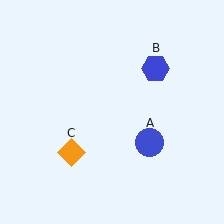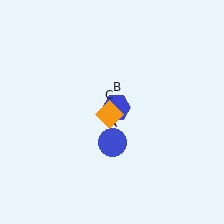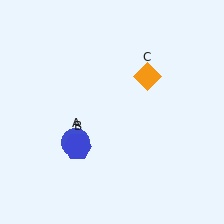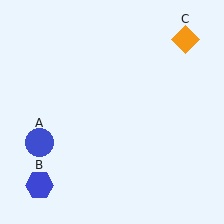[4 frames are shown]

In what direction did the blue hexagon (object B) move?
The blue hexagon (object B) moved down and to the left.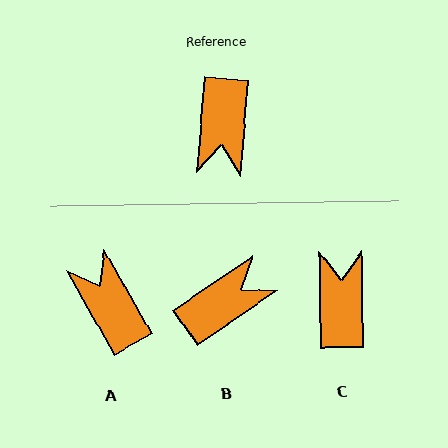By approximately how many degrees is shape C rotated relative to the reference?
Approximately 175 degrees clockwise.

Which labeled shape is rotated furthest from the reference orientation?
C, about 175 degrees away.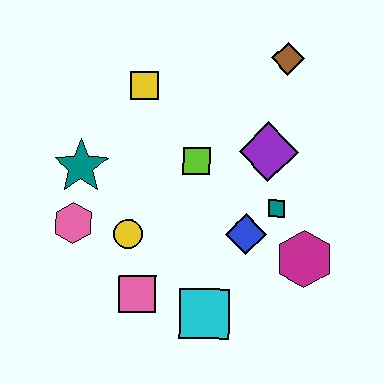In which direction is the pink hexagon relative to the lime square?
The pink hexagon is to the left of the lime square.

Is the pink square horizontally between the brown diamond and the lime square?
No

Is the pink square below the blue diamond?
Yes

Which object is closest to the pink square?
The yellow circle is closest to the pink square.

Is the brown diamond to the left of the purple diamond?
No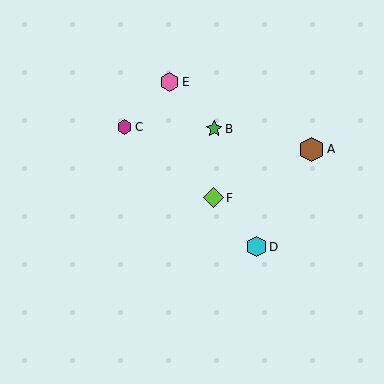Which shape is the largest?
The brown hexagon (labeled A) is the largest.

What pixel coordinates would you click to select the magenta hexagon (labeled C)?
Click at (124, 127) to select the magenta hexagon C.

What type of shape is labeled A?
Shape A is a brown hexagon.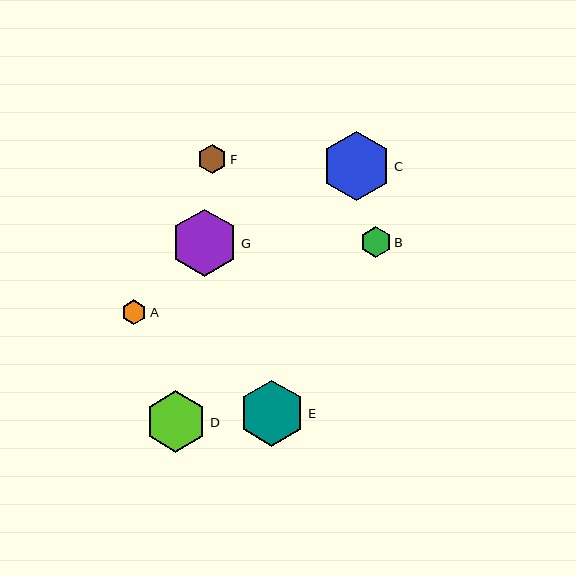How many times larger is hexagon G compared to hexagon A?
Hexagon G is approximately 2.7 times the size of hexagon A.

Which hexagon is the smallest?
Hexagon A is the smallest with a size of approximately 25 pixels.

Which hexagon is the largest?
Hexagon C is the largest with a size of approximately 69 pixels.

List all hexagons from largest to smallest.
From largest to smallest: C, G, E, D, B, F, A.